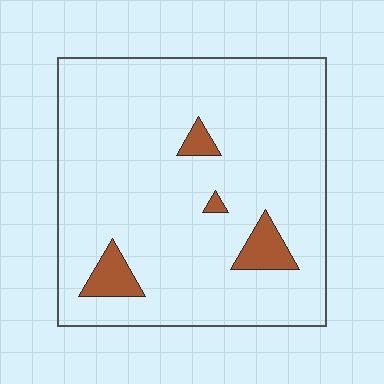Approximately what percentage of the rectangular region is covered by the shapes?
Approximately 5%.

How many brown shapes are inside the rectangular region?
4.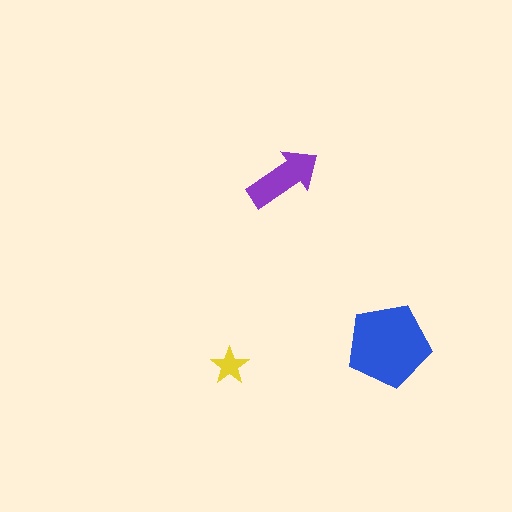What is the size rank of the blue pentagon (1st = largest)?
1st.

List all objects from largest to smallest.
The blue pentagon, the purple arrow, the yellow star.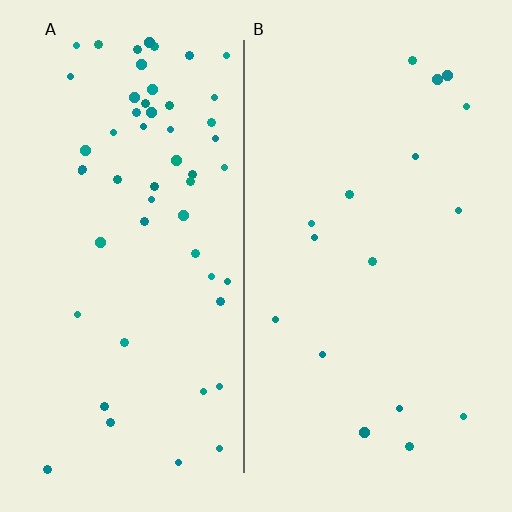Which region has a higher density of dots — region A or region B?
A (the left).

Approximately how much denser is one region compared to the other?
Approximately 3.3× — region A over region B.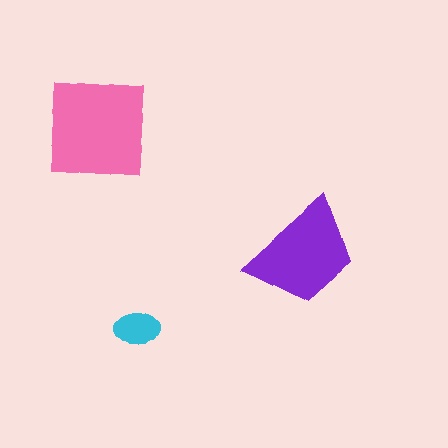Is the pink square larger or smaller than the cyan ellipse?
Larger.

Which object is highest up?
The pink square is topmost.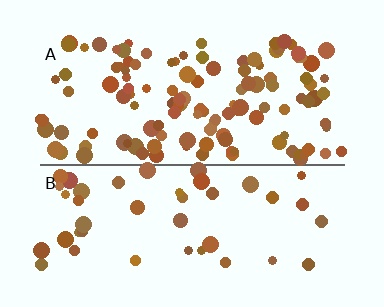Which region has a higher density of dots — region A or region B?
A (the top).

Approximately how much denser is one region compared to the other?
Approximately 2.9× — region A over region B.